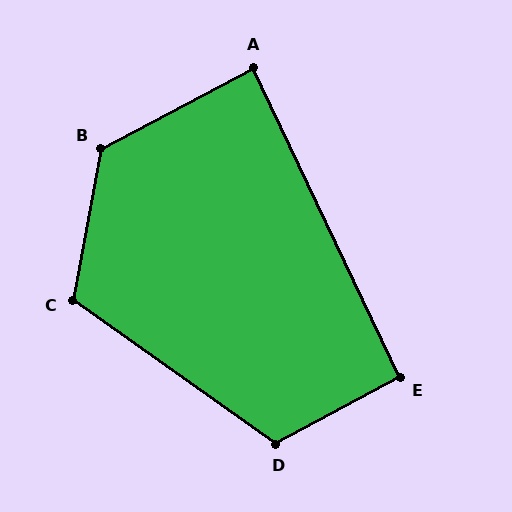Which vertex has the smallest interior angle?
A, at approximately 87 degrees.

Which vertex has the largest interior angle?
B, at approximately 129 degrees.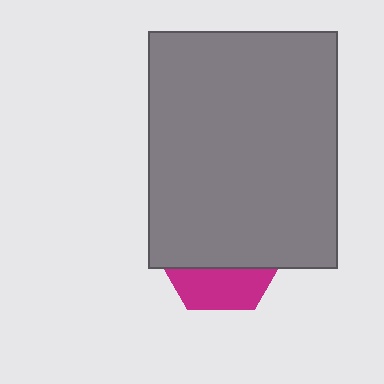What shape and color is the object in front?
The object in front is a gray rectangle.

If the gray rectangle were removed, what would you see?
You would see the complete magenta hexagon.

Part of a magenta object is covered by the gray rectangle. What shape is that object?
It is a hexagon.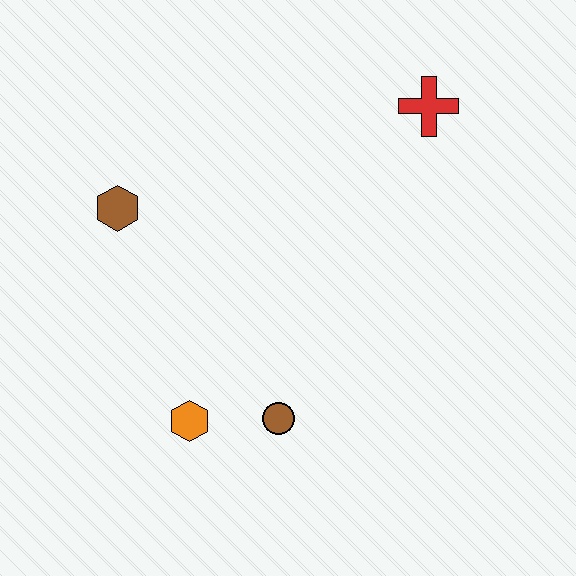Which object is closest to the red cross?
The brown hexagon is closest to the red cross.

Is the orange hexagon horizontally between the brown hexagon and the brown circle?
Yes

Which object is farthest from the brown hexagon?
The red cross is farthest from the brown hexagon.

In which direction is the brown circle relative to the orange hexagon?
The brown circle is to the right of the orange hexagon.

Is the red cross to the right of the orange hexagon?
Yes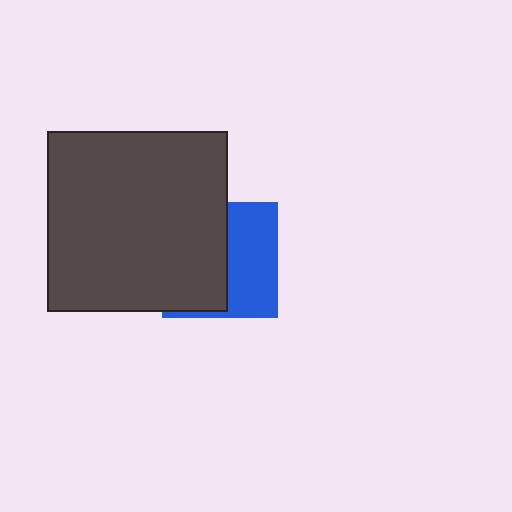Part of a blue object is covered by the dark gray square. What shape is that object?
It is a square.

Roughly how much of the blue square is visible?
About half of it is visible (roughly 46%).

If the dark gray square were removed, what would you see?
You would see the complete blue square.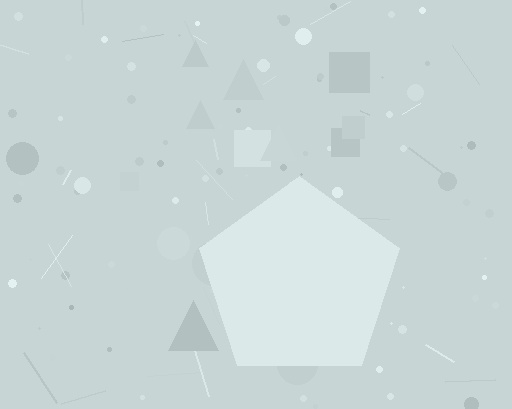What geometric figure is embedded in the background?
A pentagon is embedded in the background.